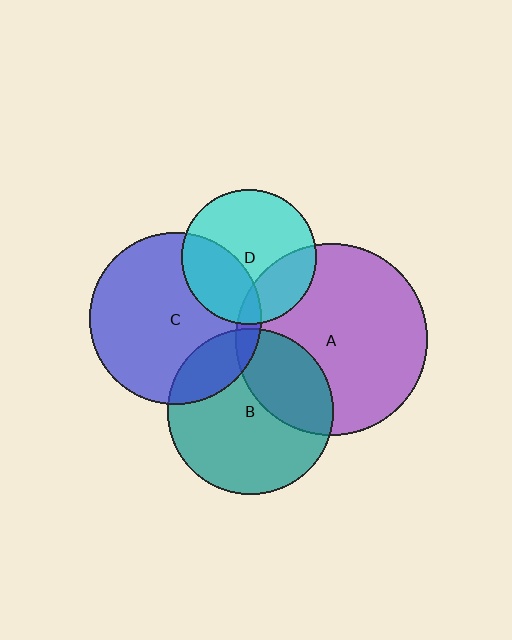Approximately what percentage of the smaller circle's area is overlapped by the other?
Approximately 35%.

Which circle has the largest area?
Circle A (purple).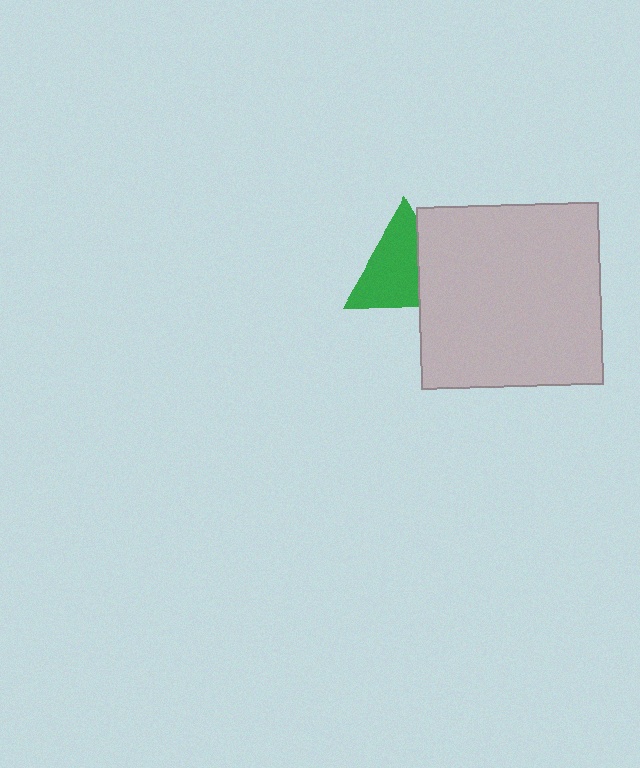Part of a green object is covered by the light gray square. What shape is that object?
It is a triangle.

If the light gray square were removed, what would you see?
You would see the complete green triangle.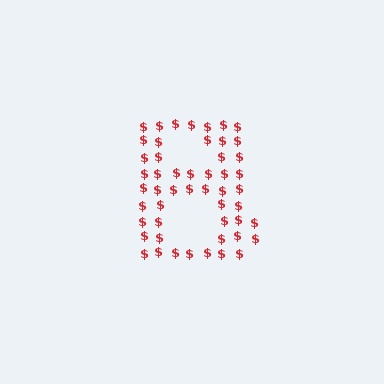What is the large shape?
The large shape is the letter B.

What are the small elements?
The small elements are dollar signs.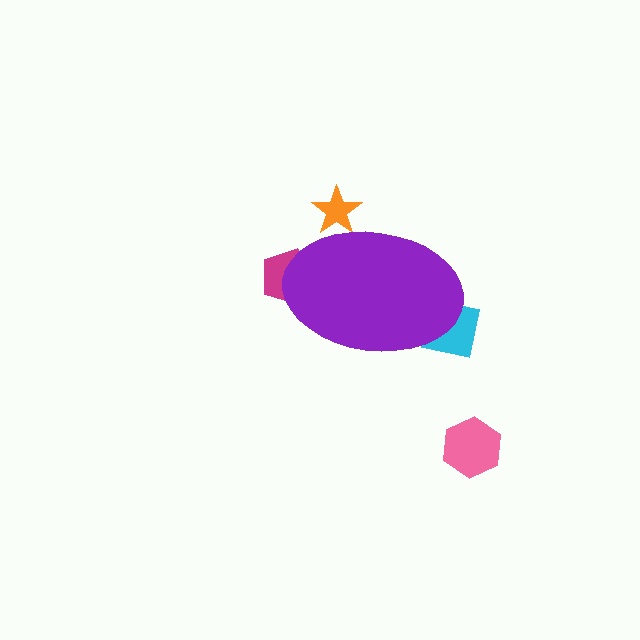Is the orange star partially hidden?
Yes, the orange star is partially hidden behind the purple ellipse.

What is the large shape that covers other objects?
A purple ellipse.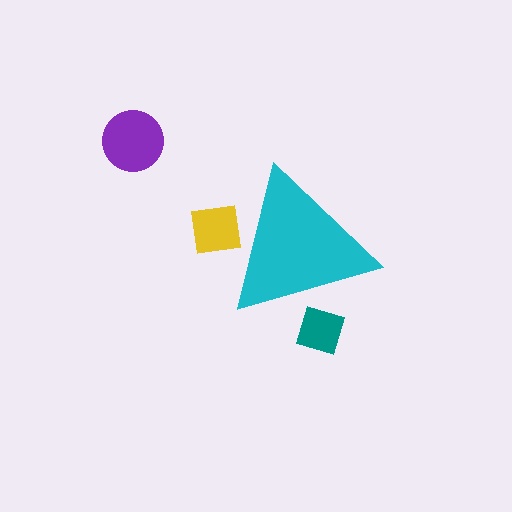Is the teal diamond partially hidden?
Yes, the teal diamond is partially hidden behind the cyan triangle.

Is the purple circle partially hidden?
No, the purple circle is fully visible.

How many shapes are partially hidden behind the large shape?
2 shapes are partially hidden.